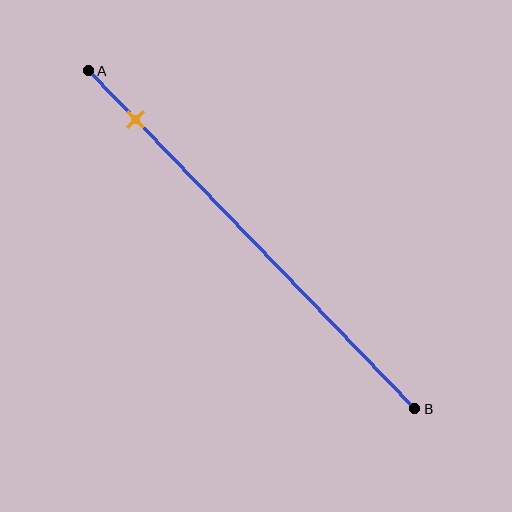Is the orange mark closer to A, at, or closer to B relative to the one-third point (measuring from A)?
The orange mark is closer to point A than the one-third point of segment AB.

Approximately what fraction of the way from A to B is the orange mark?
The orange mark is approximately 15% of the way from A to B.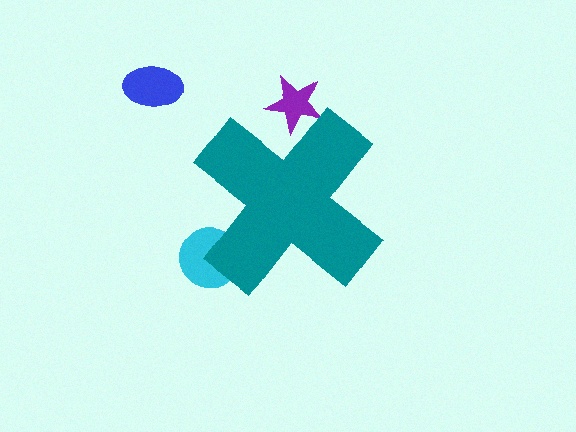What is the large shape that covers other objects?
A teal cross.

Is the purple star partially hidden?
Yes, the purple star is partially hidden behind the teal cross.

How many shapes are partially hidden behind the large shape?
2 shapes are partially hidden.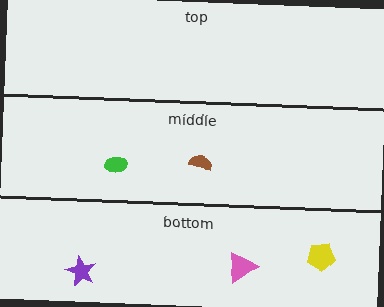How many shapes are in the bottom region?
3.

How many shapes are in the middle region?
2.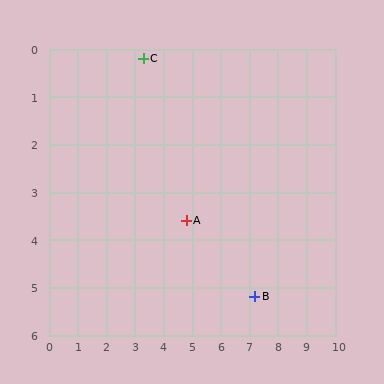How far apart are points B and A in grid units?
Points B and A are about 2.9 grid units apart.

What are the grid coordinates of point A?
Point A is at approximately (4.8, 3.6).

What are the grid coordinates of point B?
Point B is at approximately (7.2, 5.2).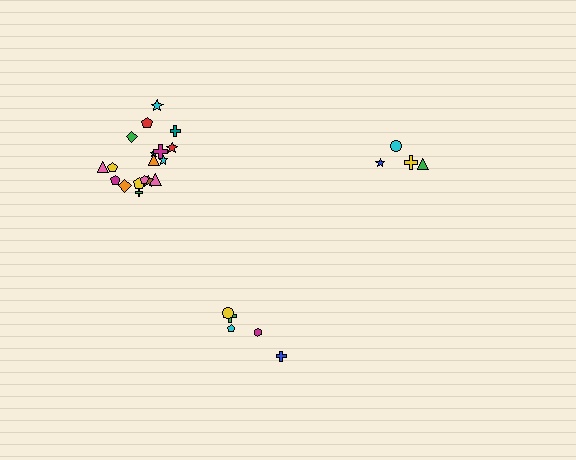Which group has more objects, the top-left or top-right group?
The top-left group.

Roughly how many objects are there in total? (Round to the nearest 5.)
Roughly 25 objects in total.